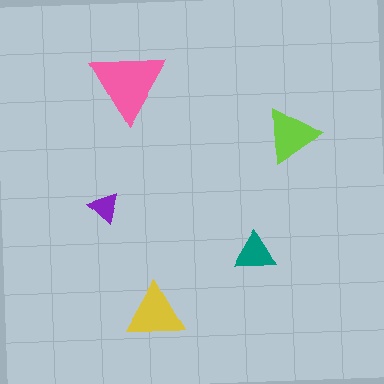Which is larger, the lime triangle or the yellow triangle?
The yellow one.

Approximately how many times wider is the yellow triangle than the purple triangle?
About 2 times wider.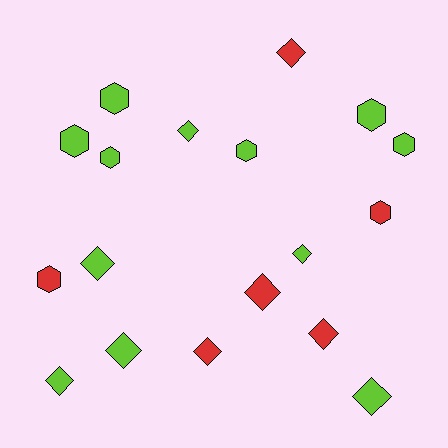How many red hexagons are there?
There are 2 red hexagons.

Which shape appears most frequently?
Diamond, with 10 objects.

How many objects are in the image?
There are 18 objects.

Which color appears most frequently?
Lime, with 12 objects.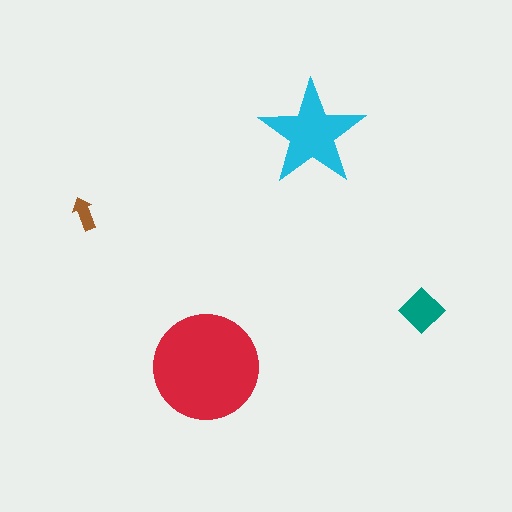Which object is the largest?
The red circle.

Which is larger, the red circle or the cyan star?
The red circle.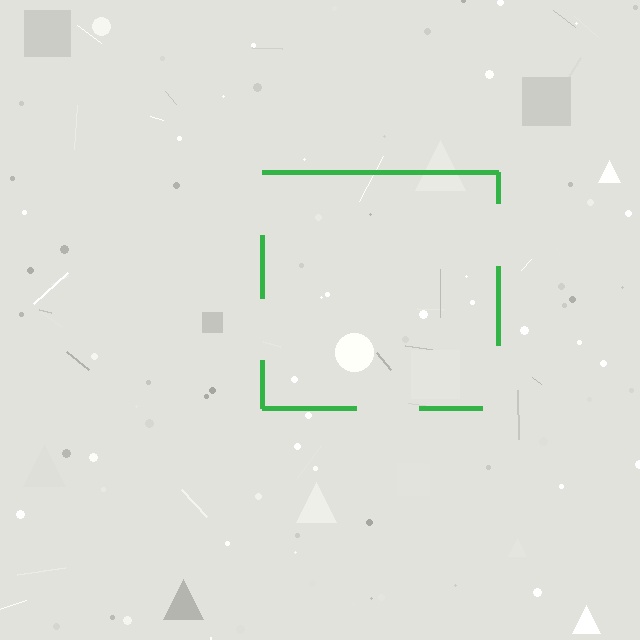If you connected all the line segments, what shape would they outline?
They would outline a square.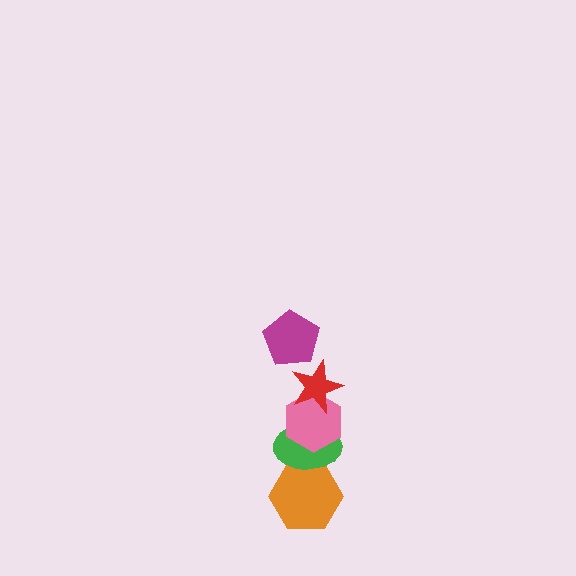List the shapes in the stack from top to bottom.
From top to bottom: the magenta pentagon, the red star, the pink hexagon, the green ellipse, the orange hexagon.